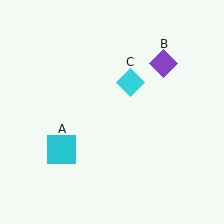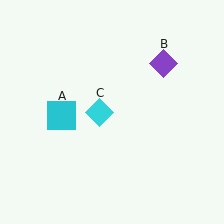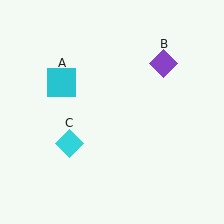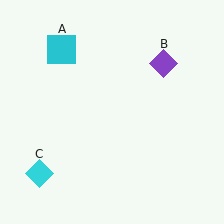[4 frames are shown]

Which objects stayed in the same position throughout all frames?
Purple diamond (object B) remained stationary.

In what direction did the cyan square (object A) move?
The cyan square (object A) moved up.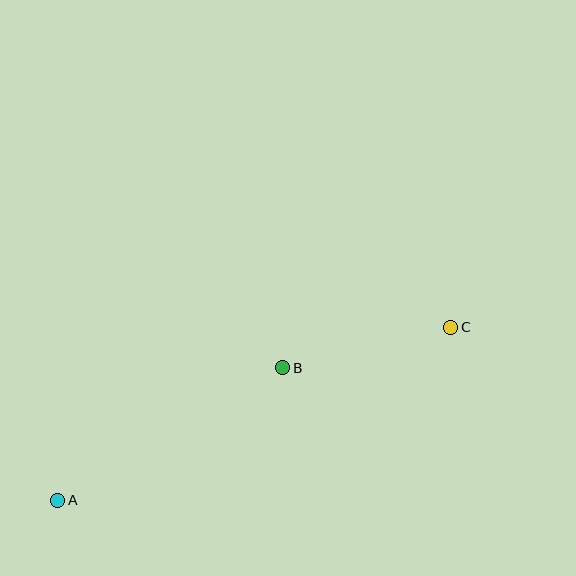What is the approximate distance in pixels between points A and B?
The distance between A and B is approximately 261 pixels.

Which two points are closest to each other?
Points B and C are closest to each other.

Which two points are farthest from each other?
Points A and C are farthest from each other.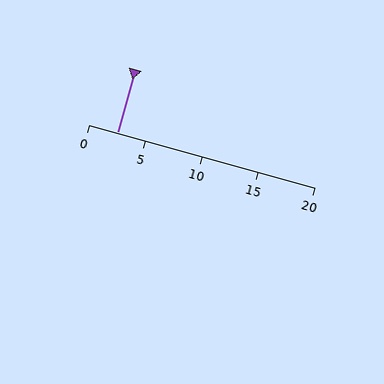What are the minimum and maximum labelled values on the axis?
The axis runs from 0 to 20.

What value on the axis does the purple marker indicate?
The marker indicates approximately 2.5.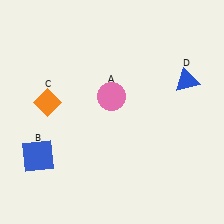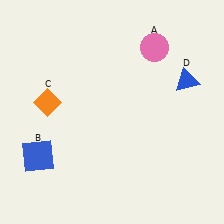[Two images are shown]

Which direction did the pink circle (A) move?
The pink circle (A) moved up.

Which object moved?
The pink circle (A) moved up.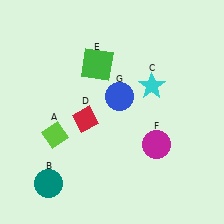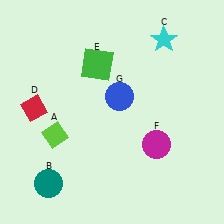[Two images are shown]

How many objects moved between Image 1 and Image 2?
2 objects moved between the two images.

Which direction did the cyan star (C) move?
The cyan star (C) moved up.